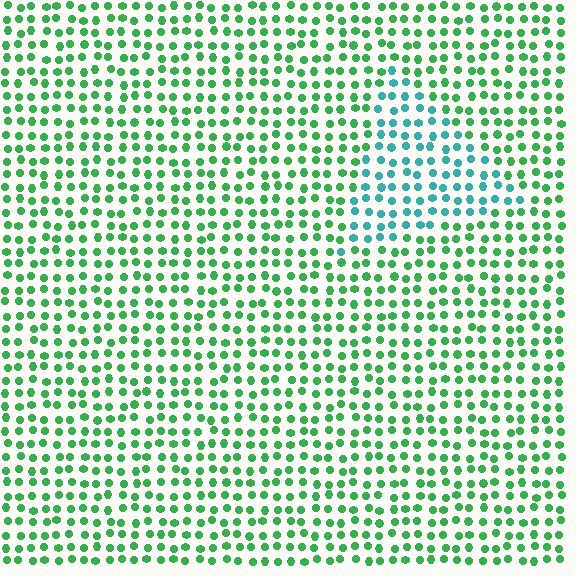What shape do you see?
I see a triangle.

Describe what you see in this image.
The image is filled with small green elements in a uniform arrangement. A triangle-shaped region is visible where the elements are tinted to a slightly different hue, forming a subtle color boundary.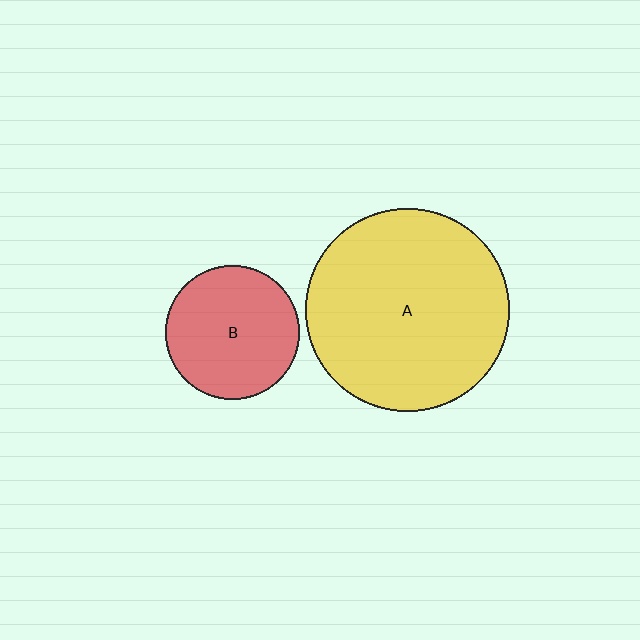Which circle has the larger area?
Circle A (yellow).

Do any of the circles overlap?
No, none of the circles overlap.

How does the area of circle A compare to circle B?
Approximately 2.3 times.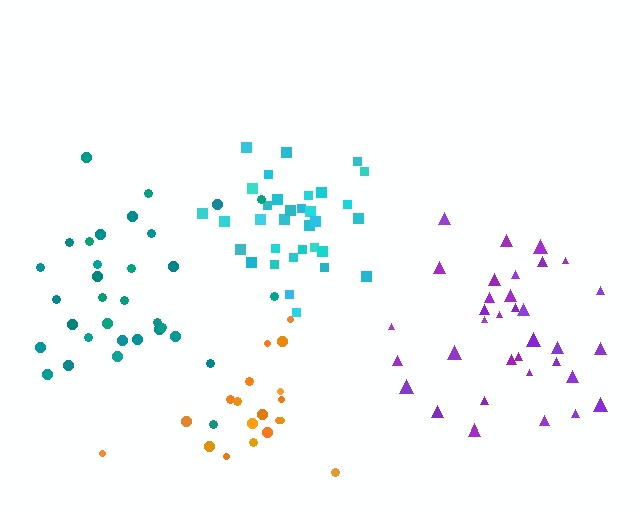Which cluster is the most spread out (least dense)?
Teal.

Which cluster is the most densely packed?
Cyan.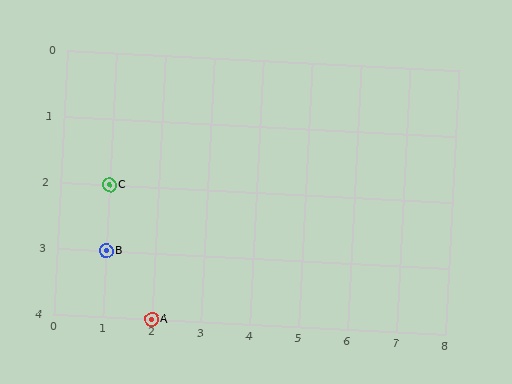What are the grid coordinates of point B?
Point B is at grid coordinates (1, 3).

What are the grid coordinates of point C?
Point C is at grid coordinates (1, 2).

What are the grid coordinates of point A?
Point A is at grid coordinates (2, 4).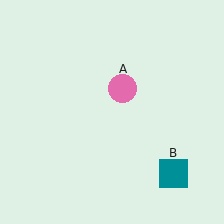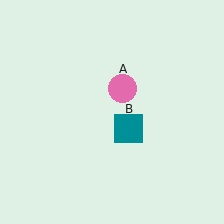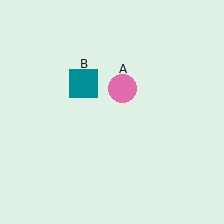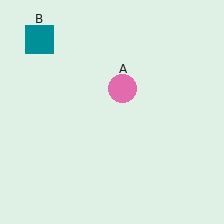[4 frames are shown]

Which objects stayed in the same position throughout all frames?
Pink circle (object A) remained stationary.